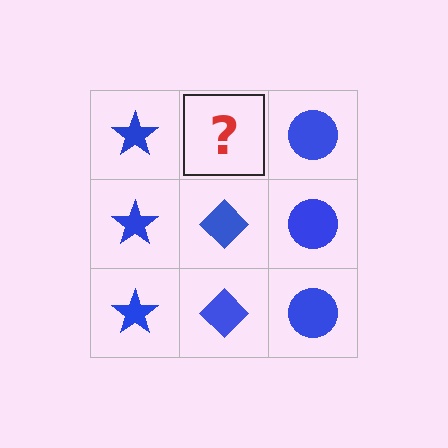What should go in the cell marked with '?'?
The missing cell should contain a blue diamond.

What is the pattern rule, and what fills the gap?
The rule is that each column has a consistent shape. The gap should be filled with a blue diamond.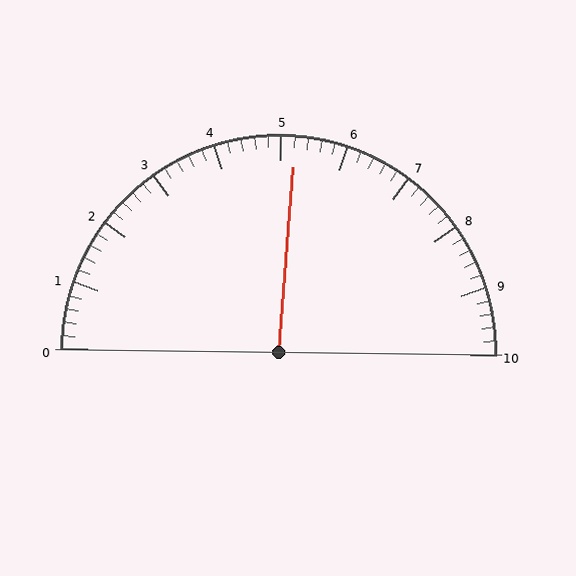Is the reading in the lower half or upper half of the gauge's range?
The reading is in the upper half of the range (0 to 10).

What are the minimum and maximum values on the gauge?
The gauge ranges from 0 to 10.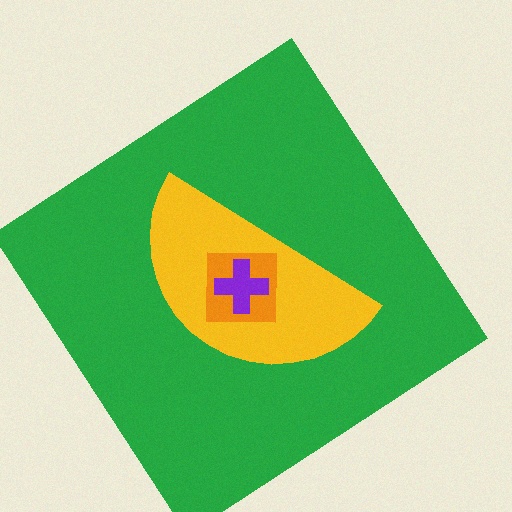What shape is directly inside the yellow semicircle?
The orange square.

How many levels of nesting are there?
4.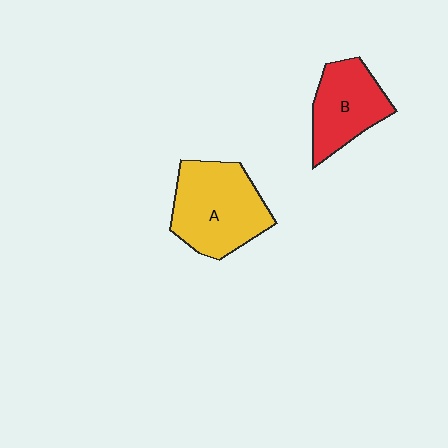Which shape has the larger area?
Shape A (yellow).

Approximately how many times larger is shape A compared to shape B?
Approximately 1.4 times.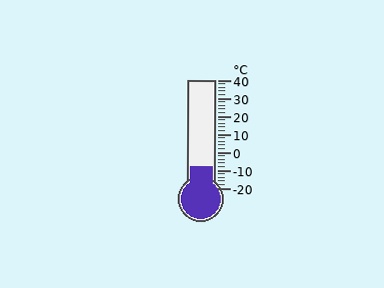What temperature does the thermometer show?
The thermometer shows approximately -8°C.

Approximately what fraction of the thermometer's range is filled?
The thermometer is filled to approximately 20% of its range.